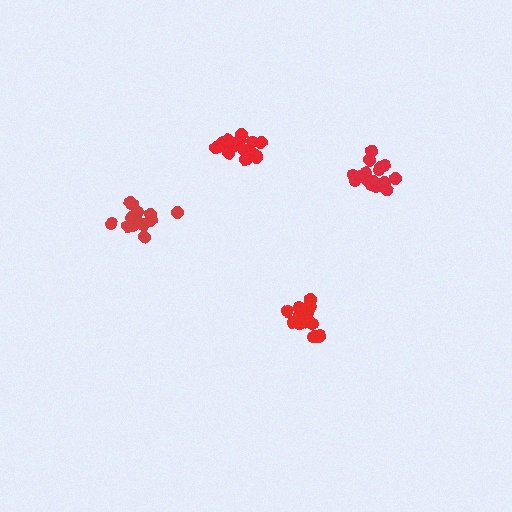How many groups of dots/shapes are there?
There are 4 groups.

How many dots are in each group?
Group 1: 14 dots, Group 2: 18 dots, Group 3: 18 dots, Group 4: 18 dots (68 total).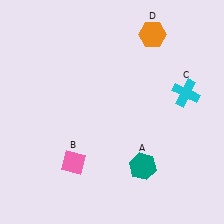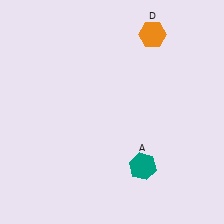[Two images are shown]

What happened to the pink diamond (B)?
The pink diamond (B) was removed in Image 2. It was in the bottom-left area of Image 1.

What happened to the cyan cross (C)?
The cyan cross (C) was removed in Image 2. It was in the top-right area of Image 1.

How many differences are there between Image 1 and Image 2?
There are 2 differences between the two images.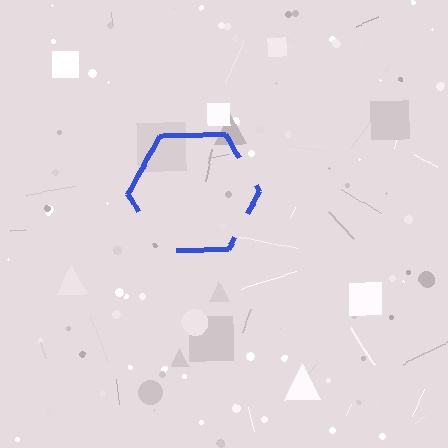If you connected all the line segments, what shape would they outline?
They would outline a hexagon.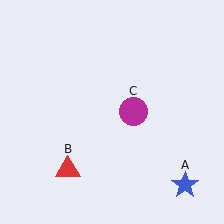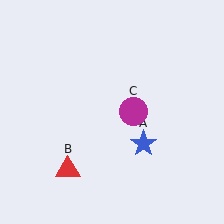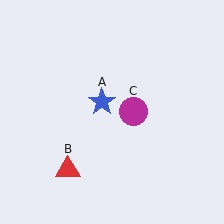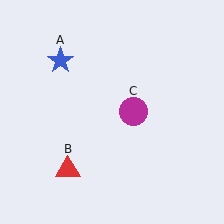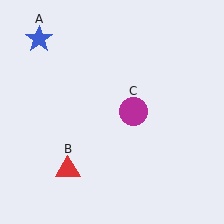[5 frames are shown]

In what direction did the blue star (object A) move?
The blue star (object A) moved up and to the left.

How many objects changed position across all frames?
1 object changed position: blue star (object A).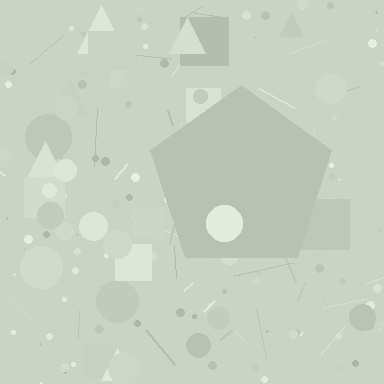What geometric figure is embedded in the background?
A pentagon is embedded in the background.